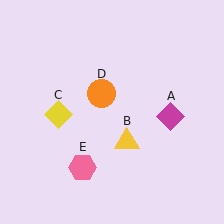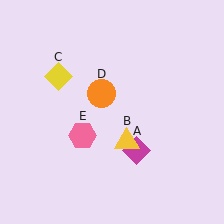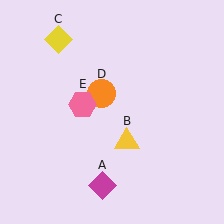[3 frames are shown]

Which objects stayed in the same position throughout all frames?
Yellow triangle (object B) and orange circle (object D) remained stationary.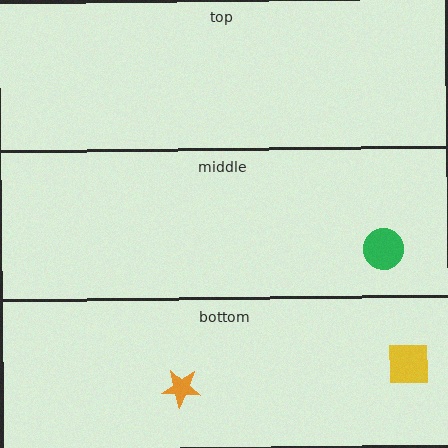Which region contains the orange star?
The bottom region.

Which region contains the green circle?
The middle region.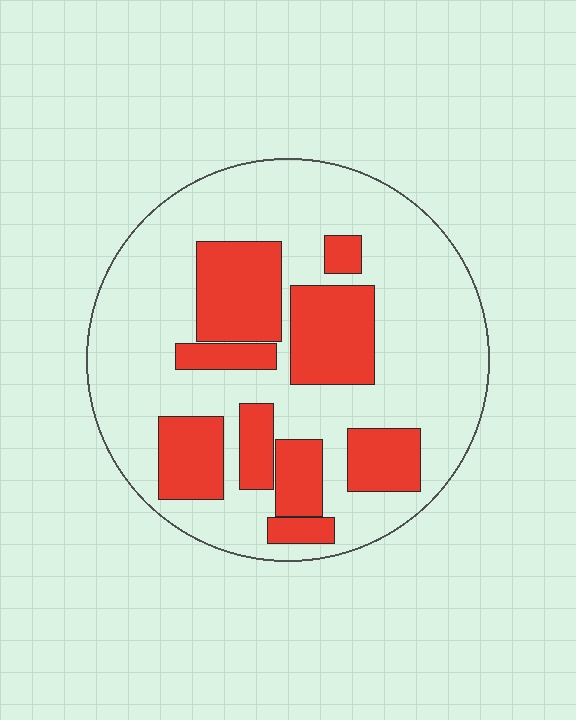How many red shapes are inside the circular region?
9.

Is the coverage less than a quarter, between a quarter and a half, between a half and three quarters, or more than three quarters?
Between a quarter and a half.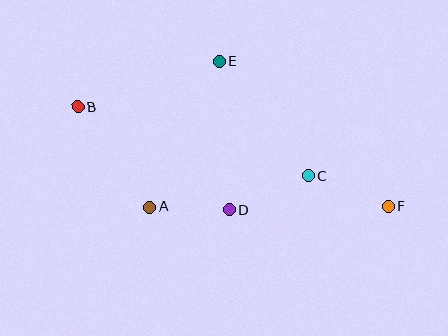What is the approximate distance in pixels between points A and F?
The distance between A and F is approximately 239 pixels.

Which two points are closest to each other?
Points A and D are closest to each other.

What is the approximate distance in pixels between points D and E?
The distance between D and E is approximately 149 pixels.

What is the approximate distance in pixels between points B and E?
The distance between B and E is approximately 149 pixels.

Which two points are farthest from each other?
Points B and F are farthest from each other.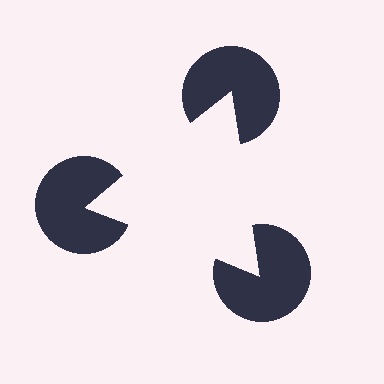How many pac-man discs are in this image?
There are 3 — one at each vertex of the illusory triangle.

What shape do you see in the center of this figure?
An illusory triangle — its edges are inferred from the aligned wedge cuts in the pac-man discs, not physically drawn.